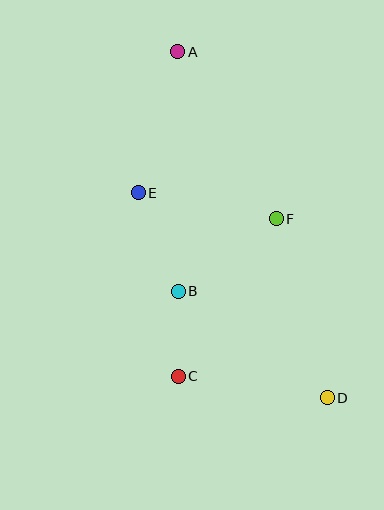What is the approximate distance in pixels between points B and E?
The distance between B and E is approximately 106 pixels.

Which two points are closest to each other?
Points B and C are closest to each other.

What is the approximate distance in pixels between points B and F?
The distance between B and F is approximately 122 pixels.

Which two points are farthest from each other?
Points A and D are farthest from each other.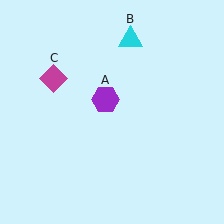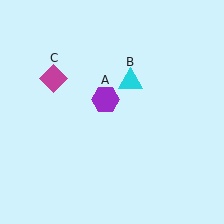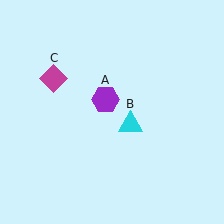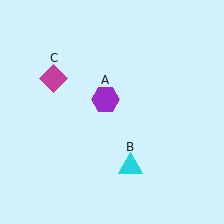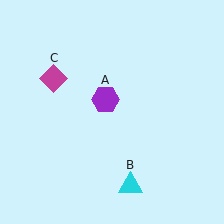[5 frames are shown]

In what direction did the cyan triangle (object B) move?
The cyan triangle (object B) moved down.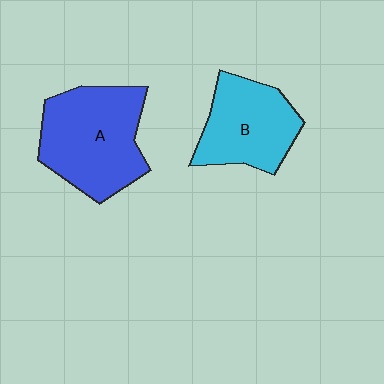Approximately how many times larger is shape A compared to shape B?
Approximately 1.3 times.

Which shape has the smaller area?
Shape B (cyan).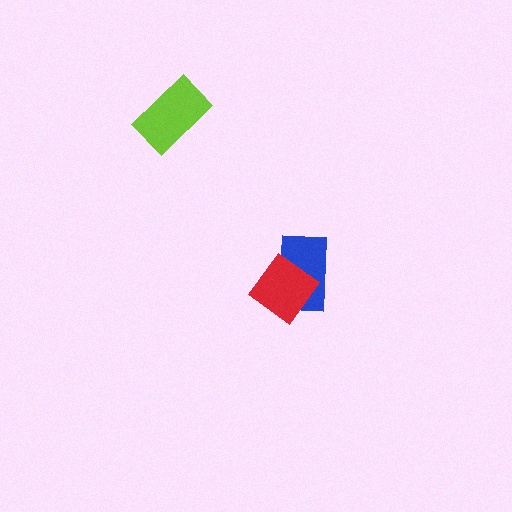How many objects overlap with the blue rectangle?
1 object overlaps with the blue rectangle.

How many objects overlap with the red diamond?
1 object overlaps with the red diamond.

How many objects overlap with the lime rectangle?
0 objects overlap with the lime rectangle.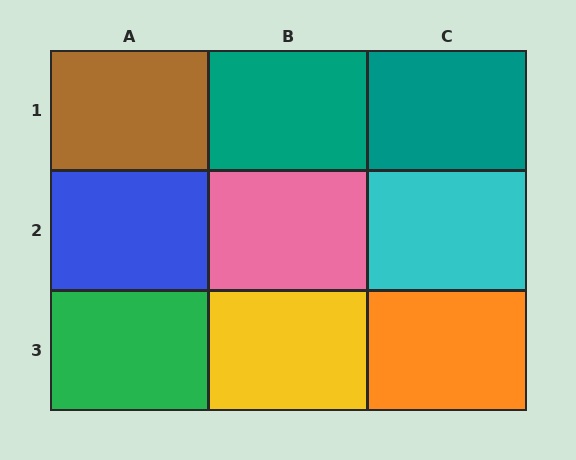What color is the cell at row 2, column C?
Cyan.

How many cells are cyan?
1 cell is cyan.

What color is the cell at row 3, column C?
Orange.